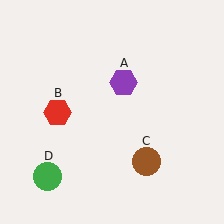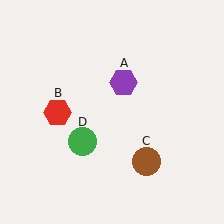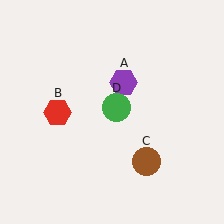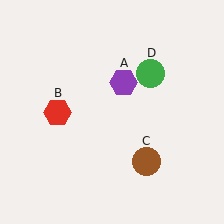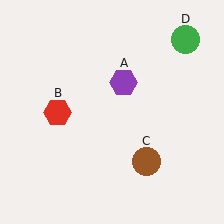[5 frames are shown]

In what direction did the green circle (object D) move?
The green circle (object D) moved up and to the right.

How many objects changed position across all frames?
1 object changed position: green circle (object D).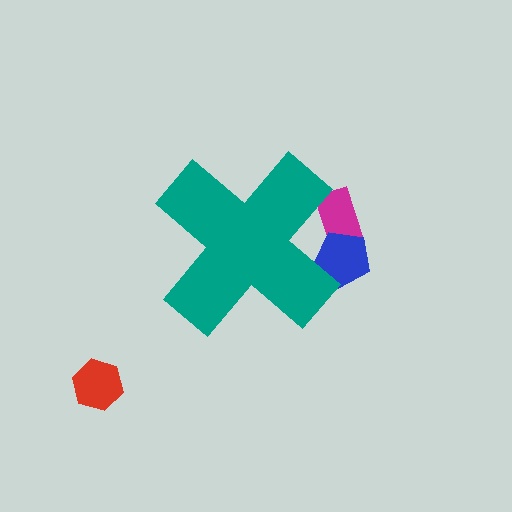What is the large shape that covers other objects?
A teal cross.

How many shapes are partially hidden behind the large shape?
2 shapes are partially hidden.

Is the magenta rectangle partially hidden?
Yes, the magenta rectangle is partially hidden behind the teal cross.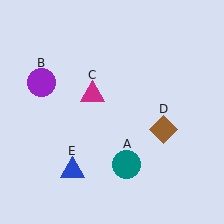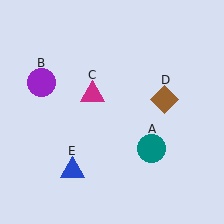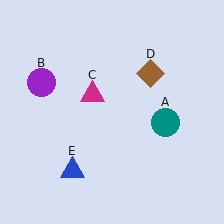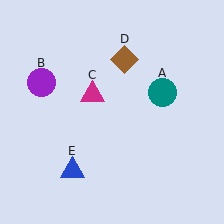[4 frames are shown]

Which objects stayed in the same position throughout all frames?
Purple circle (object B) and magenta triangle (object C) and blue triangle (object E) remained stationary.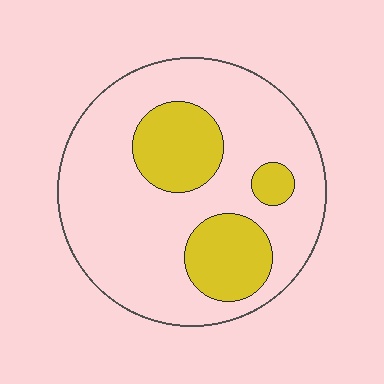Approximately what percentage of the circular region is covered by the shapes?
Approximately 25%.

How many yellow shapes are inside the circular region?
3.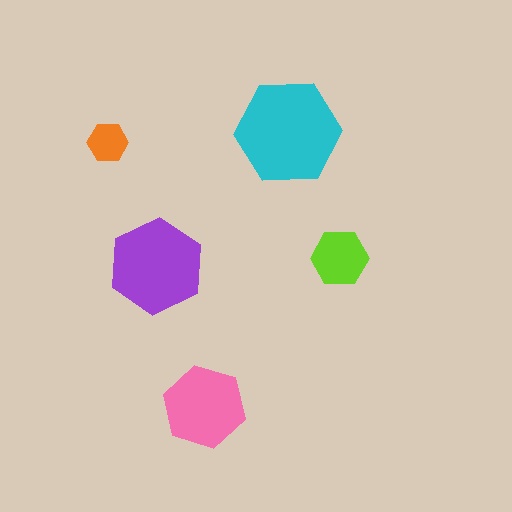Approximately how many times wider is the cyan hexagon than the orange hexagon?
About 2.5 times wider.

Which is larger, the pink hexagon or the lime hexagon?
The pink one.